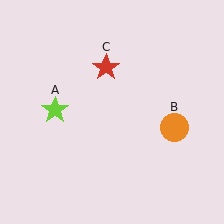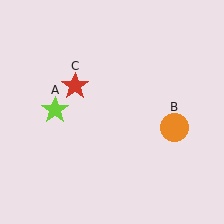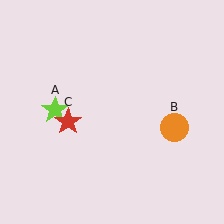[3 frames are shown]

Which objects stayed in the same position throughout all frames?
Lime star (object A) and orange circle (object B) remained stationary.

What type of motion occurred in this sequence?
The red star (object C) rotated counterclockwise around the center of the scene.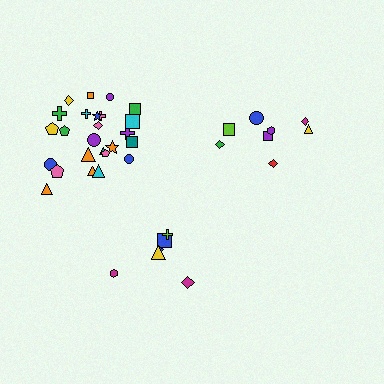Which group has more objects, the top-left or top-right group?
The top-left group.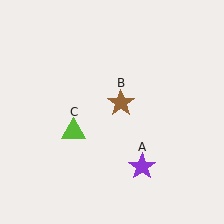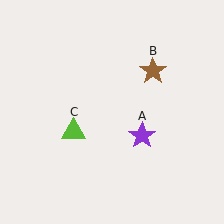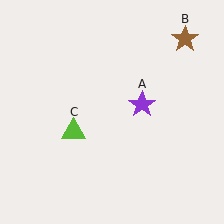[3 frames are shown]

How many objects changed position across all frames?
2 objects changed position: purple star (object A), brown star (object B).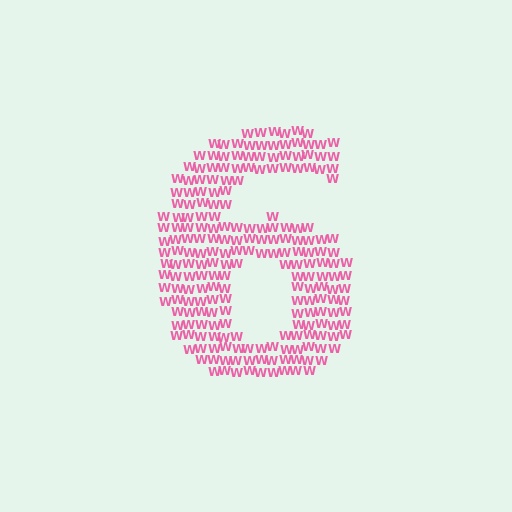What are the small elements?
The small elements are letter W's.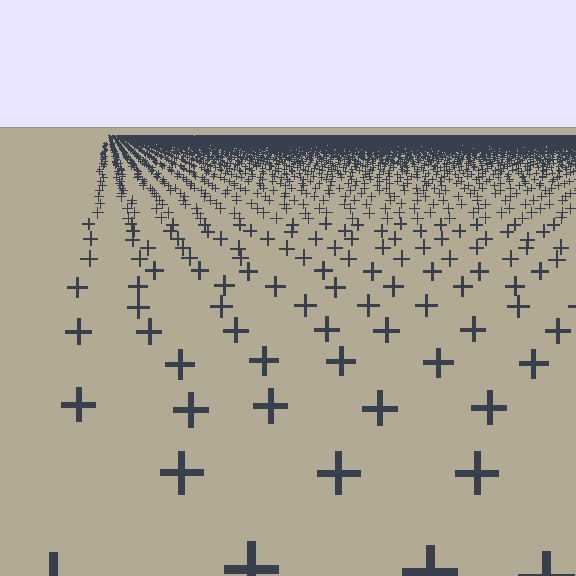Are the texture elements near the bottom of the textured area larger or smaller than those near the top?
Larger. Near the bottom, elements are closer to the viewer and appear at a bigger on-screen size.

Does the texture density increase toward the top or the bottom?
Density increases toward the top.